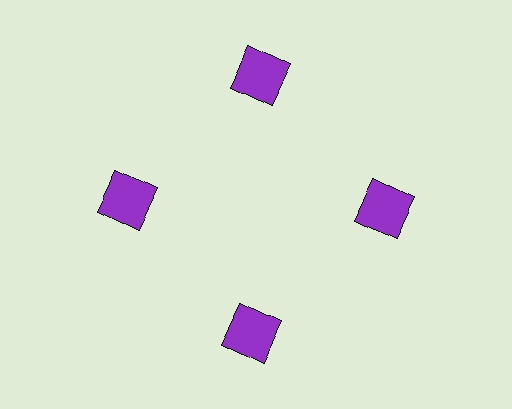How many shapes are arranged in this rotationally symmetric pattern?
There are 4 shapes, arranged in 4 groups of 1.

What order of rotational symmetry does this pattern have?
This pattern has 4-fold rotational symmetry.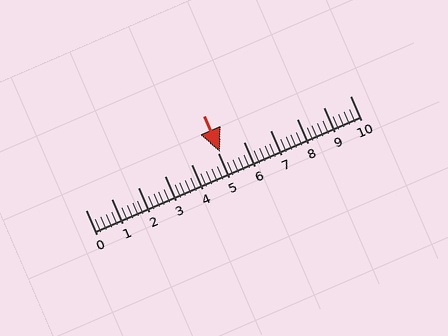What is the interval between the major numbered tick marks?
The major tick marks are spaced 1 units apart.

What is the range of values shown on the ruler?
The ruler shows values from 0 to 10.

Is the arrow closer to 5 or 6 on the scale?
The arrow is closer to 5.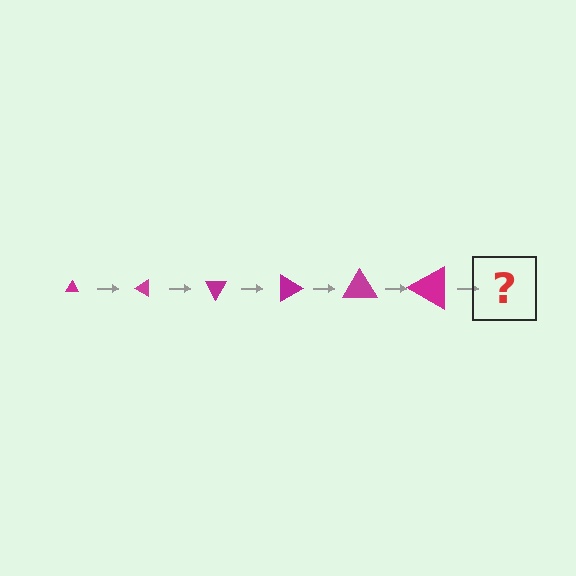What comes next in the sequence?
The next element should be a triangle, larger than the previous one and rotated 180 degrees from the start.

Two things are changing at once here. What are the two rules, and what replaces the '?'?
The two rules are that the triangle grows larger each step and it rotates 30 degrees each step. The '?' should be a triangle, larger than the previous one and rotated 180 degrees from the start.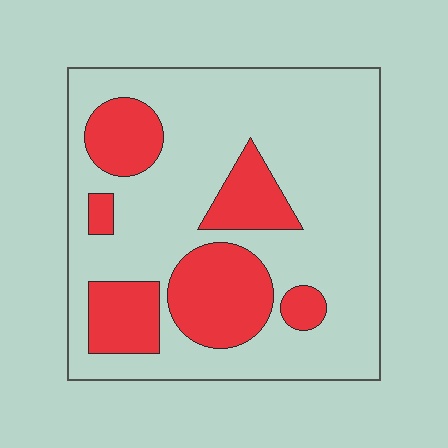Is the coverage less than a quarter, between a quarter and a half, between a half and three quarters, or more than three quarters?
Between a quarter and a half.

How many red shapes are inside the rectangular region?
6.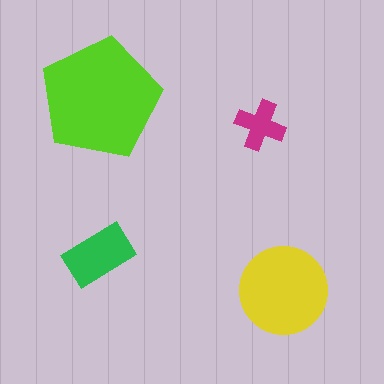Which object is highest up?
The lime pentagon is topmost.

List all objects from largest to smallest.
The lime pentagon, the yellow circle, the green rectangle, the magenta cross.